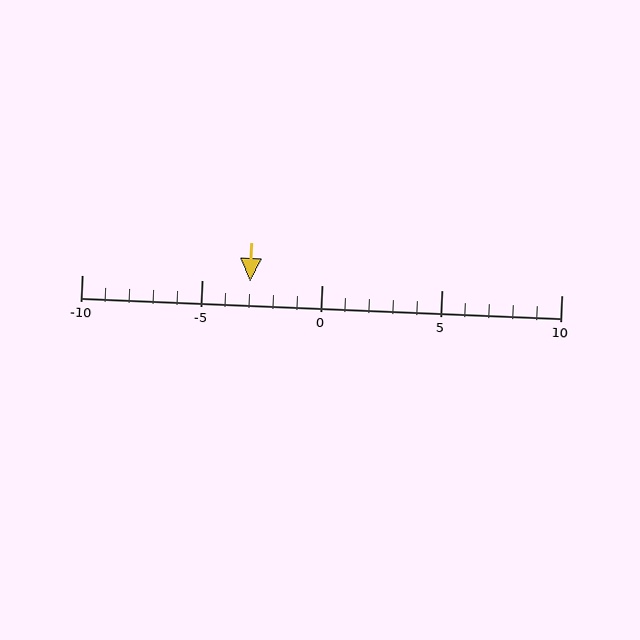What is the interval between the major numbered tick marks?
The major tick marks are spaced 5 units apart.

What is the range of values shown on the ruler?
The ruler shows values from -10 to 10.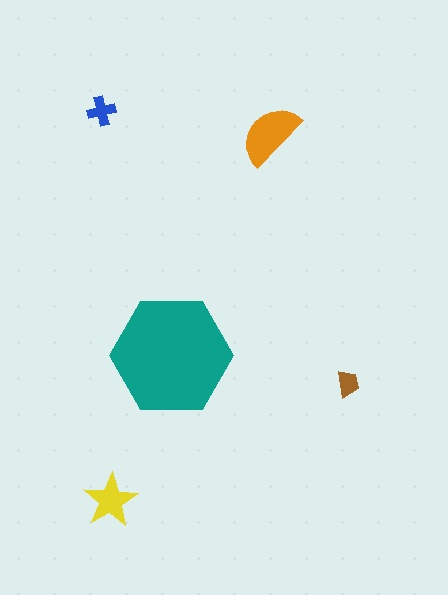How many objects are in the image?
There are 5 objects in the image.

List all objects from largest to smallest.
The teal hexagon, the orange semicircle, the yellow star, the blue cross, the brown trapezoid.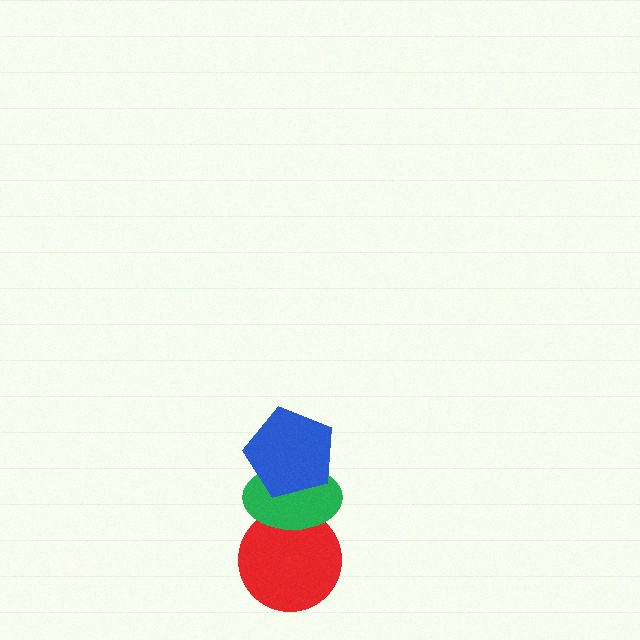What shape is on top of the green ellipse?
The blue pentagon is on top of the green ellipse.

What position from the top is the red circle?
The red circle is 3rd from the top.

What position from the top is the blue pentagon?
The blue pentagon is 1st from the top.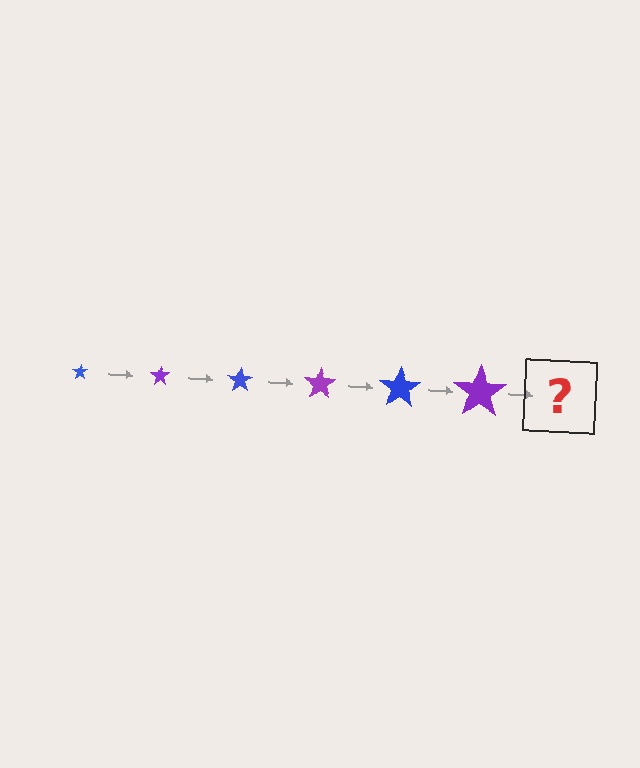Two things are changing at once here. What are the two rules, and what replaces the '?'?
The two rules are that the star grows larger each step and the color cycles through blue and purple. The '?' should be a blue star, larger than the previous one.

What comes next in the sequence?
The next element should be a blue star, larger than the previous one.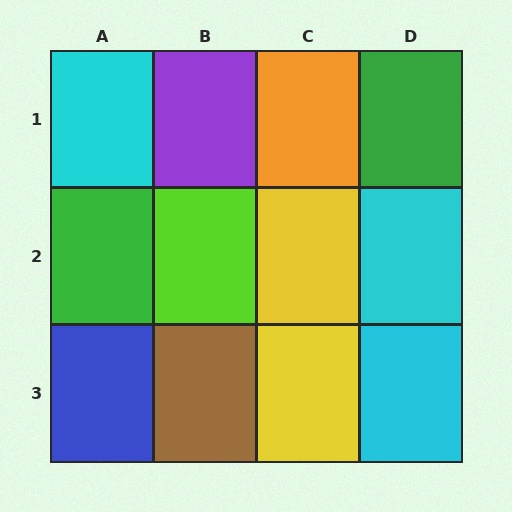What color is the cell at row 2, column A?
Green.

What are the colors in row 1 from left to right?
Cyan, purple, orange, green.